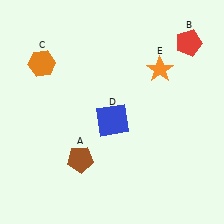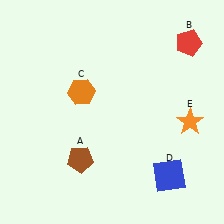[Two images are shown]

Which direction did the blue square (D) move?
The blue square (D) moved right.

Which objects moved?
The objects that moved are: the orange hexagon (C), the blue square (D), the orange star (E).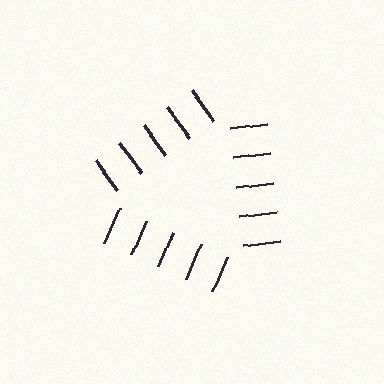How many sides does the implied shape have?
3 sides — the line-ends trace a triangle.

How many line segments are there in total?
15 — 5 along each of the 3 edges.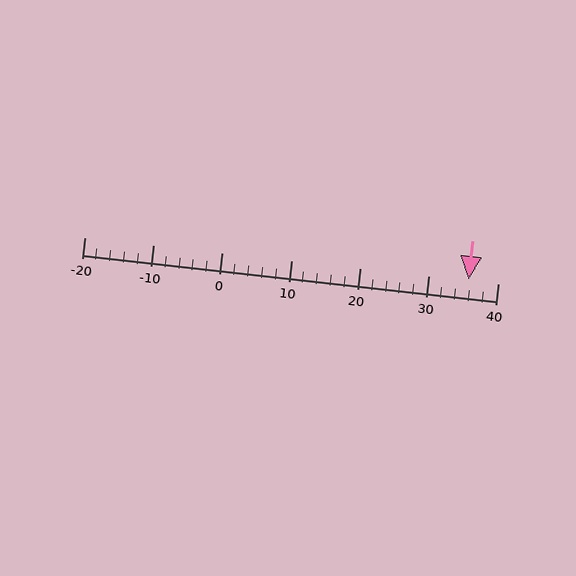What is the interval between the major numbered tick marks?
The major tick marks are spaced 10 units apart.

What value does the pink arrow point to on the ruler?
The pink arrow points to approximately 36.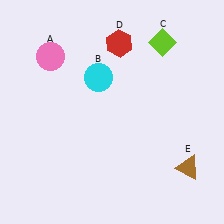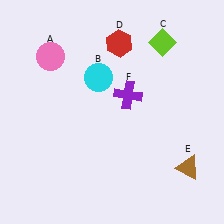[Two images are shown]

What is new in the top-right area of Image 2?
A purple cross (F) was added in the top-right area of Image 2.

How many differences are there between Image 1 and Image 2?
There is 1 difference between the two images.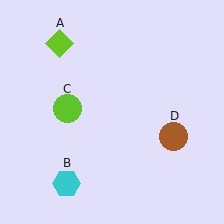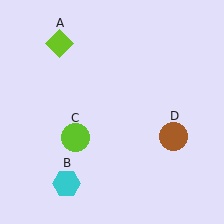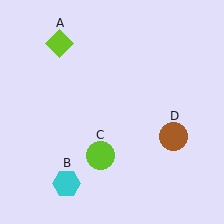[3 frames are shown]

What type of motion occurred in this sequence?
The lime circle (object C) rotated counterclockwise around the center of the scene.